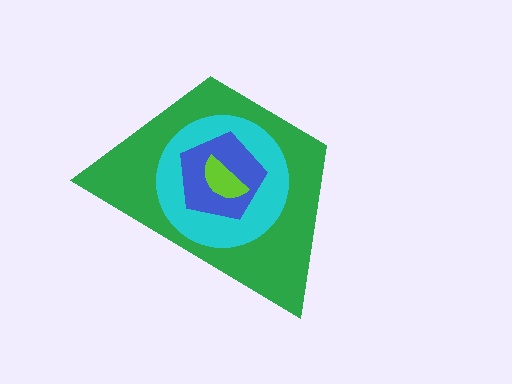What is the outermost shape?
The green trapezoid.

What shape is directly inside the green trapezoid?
The cyan circle.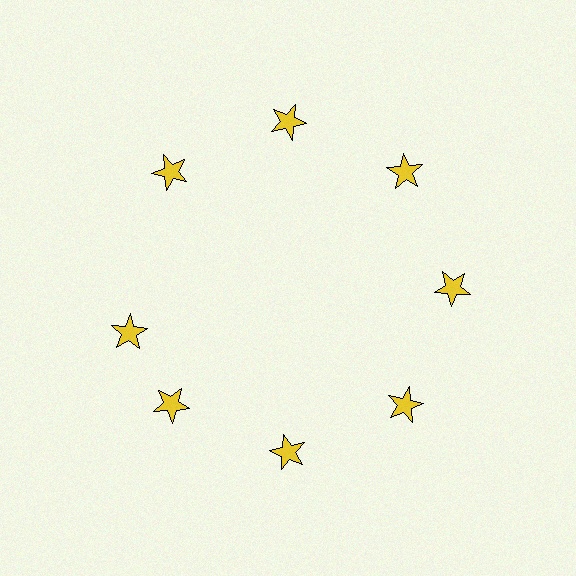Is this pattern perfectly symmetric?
No. The 8 yellow stars are arranged in a ring, but one element near the 9 o'clock position is rotated out of alignment along the ring, breaking the 8-fold rotational symmetry.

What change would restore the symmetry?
The symmetry would be restored by rotating it back into even spacing with its neighbors so that all 8 stars sit at equal angles and equal distance from the center.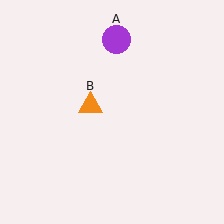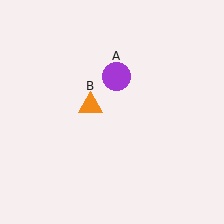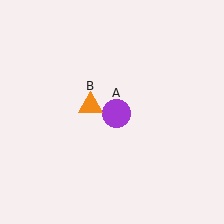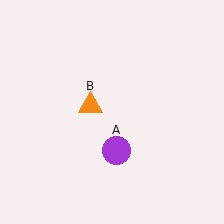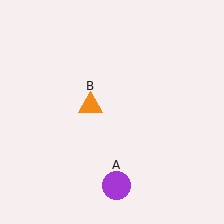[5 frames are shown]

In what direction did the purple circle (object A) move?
The purple circle (object A) moved down.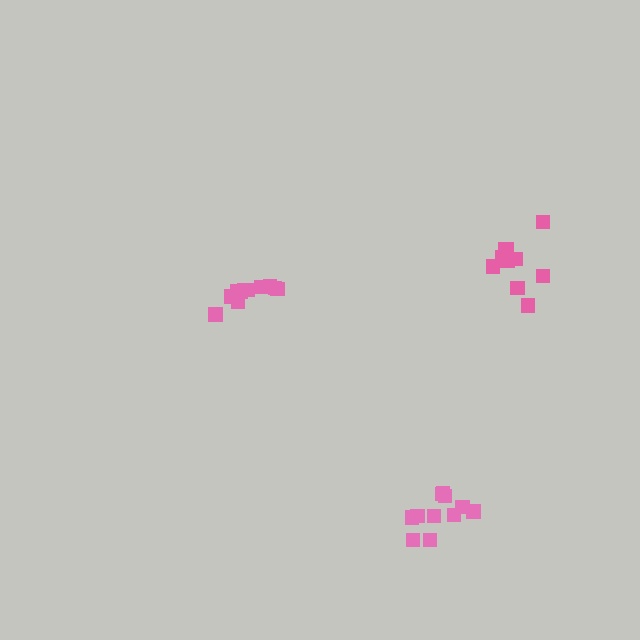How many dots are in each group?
Group 1: 11 dots, Group 2: 10 dots, Group 3: 11 dots (32 total).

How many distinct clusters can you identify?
There are 3 distinct clusters.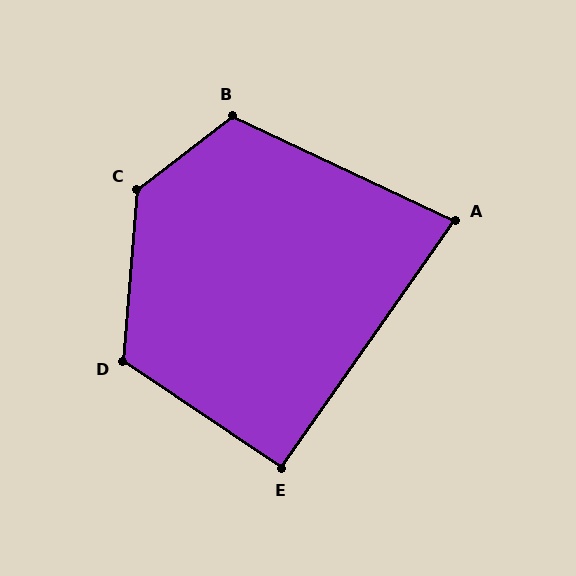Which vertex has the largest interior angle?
C, at approximately 132 degrees.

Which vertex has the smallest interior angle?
A, at approximately 80 degrees.